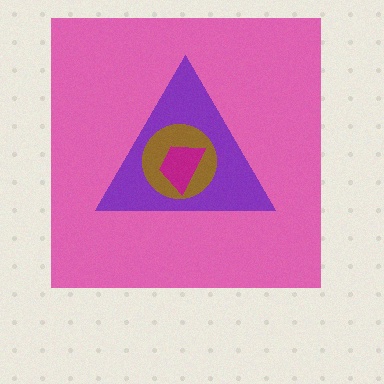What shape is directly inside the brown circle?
The magenta trapezoid.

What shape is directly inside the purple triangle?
The brown circle.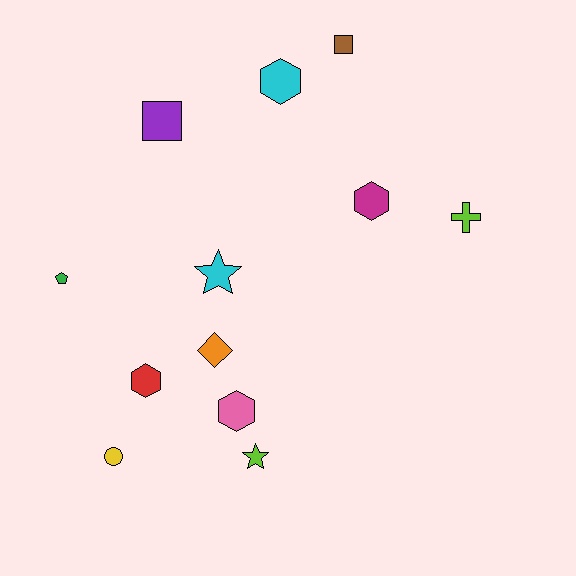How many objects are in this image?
There are 12 objects.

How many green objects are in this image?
There is 1 green object.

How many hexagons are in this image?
There are 4 hexagons.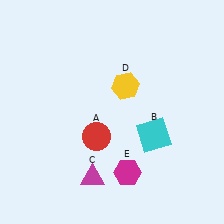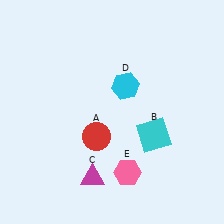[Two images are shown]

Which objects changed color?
D changed from yellow to cyan. E changed from magenta to pink.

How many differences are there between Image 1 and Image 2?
There are 2 differences between the two images.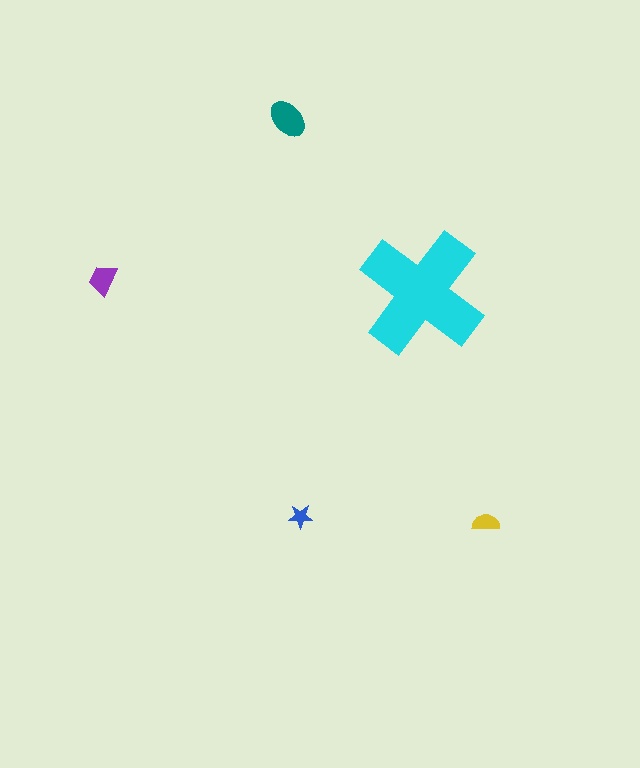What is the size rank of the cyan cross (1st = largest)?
1st.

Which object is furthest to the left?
The purple trapezoid is leftmost.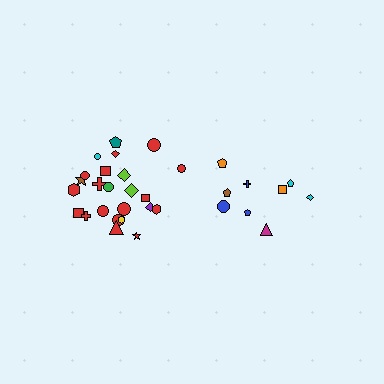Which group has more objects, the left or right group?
The left group.